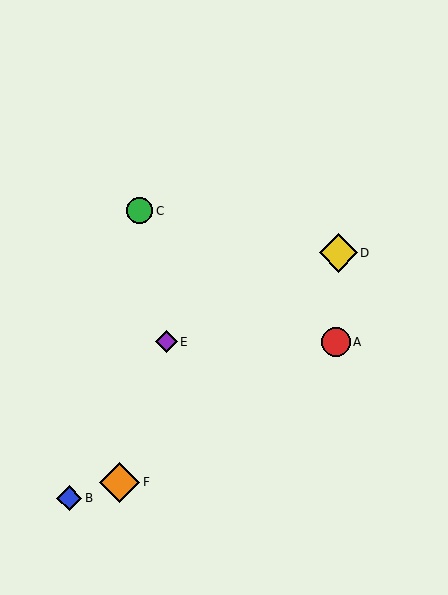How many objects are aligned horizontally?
2 objects (A, E) are aligned horizontally.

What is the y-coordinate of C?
Object C is at y≈211.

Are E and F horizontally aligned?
No, E is at y≈342 and F is at y≈482.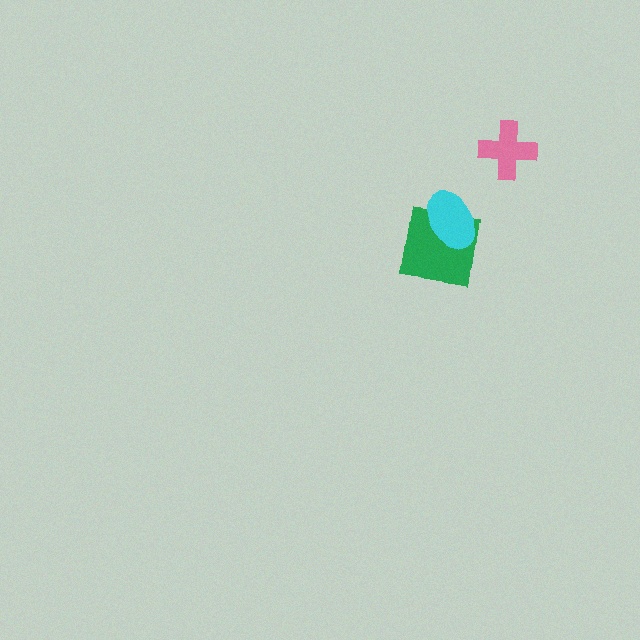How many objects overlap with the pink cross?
0 objects overlap with the pink cross.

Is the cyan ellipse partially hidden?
No, no other shape covers it.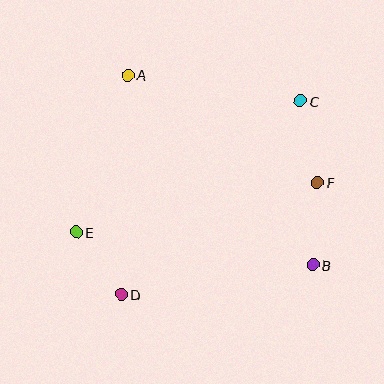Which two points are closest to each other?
Points D and E are closest to each other.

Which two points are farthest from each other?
Points A and B are farthest from each other.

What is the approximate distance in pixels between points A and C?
The distance between A and C is approximately 174 pixels.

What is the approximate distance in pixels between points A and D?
The distance between A and D is approximately 219 pixels.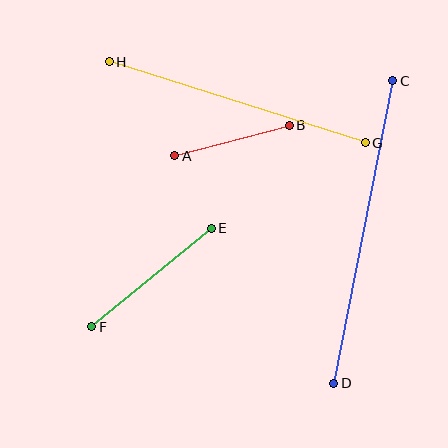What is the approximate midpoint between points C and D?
The midpoint is at approximately (363, 232) pixels.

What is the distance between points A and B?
The distance is approximately 119 pixels.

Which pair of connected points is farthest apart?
Points C and D are farthest apart.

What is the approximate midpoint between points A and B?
The midpoint is at approximately (232, 140) pixels.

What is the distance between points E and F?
The distance is approximately 155 pixels.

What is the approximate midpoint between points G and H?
The midpoint is at approximately (237, 102) pixels.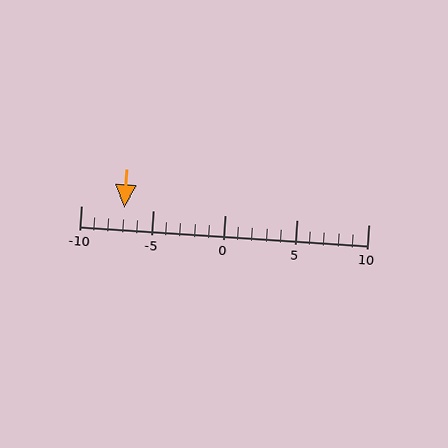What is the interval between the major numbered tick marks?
The major tick marks are spaced 5 units apart.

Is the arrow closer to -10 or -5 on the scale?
The arrow is closer to -5.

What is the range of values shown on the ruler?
The ruler shows values from -10 to 10.